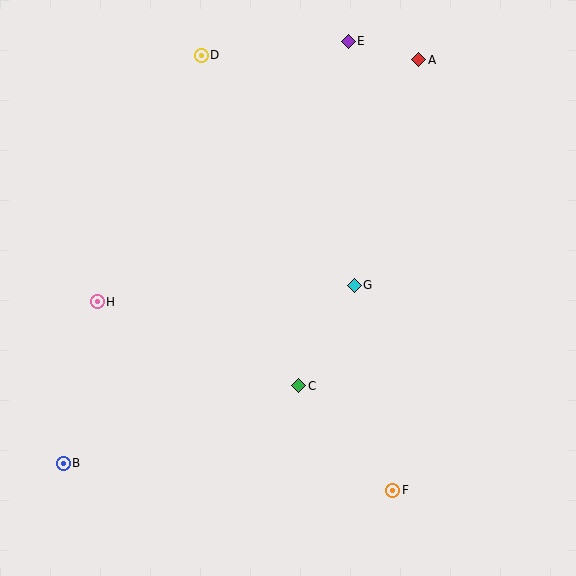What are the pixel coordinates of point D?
Point D is at (201, 55).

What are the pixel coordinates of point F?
Point F is at (393, 490).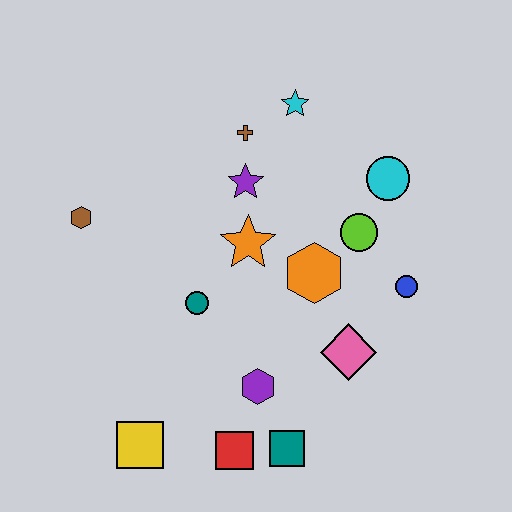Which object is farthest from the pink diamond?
The brown hexagon is farthest from the pink diamond.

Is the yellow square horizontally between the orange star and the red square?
No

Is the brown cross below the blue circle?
No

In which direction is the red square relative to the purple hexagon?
The red square is below the purple hexagon.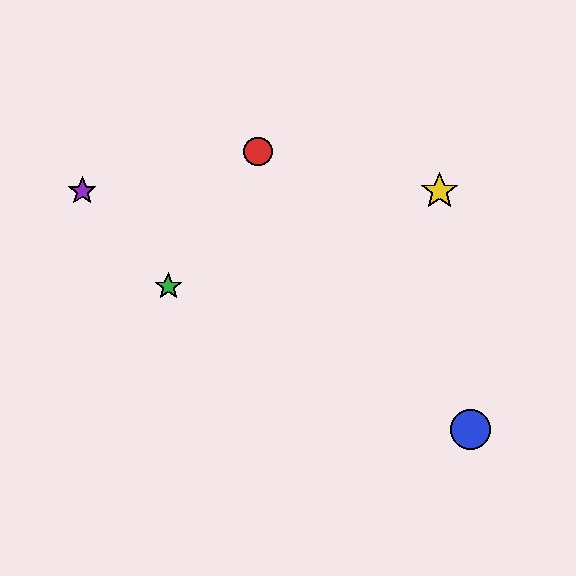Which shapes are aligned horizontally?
The yellow star, the purple star are aligned horizontally.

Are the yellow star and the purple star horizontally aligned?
Yes, both are at y≈191.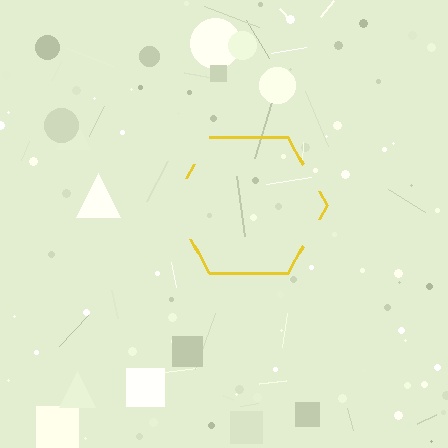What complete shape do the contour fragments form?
The contour fragments form a hexagon.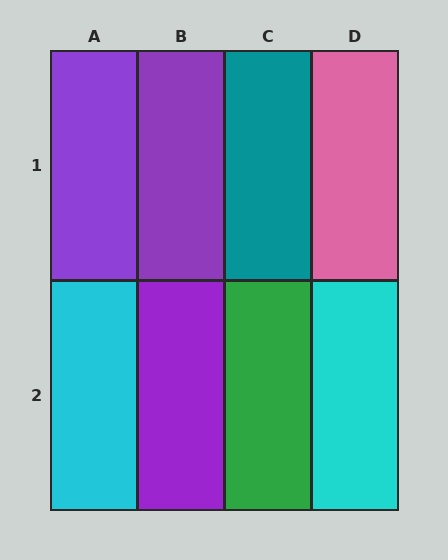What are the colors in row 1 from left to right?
Purple, purple, teal, pink.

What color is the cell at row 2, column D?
Cyan.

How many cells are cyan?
2 cells are cyan.